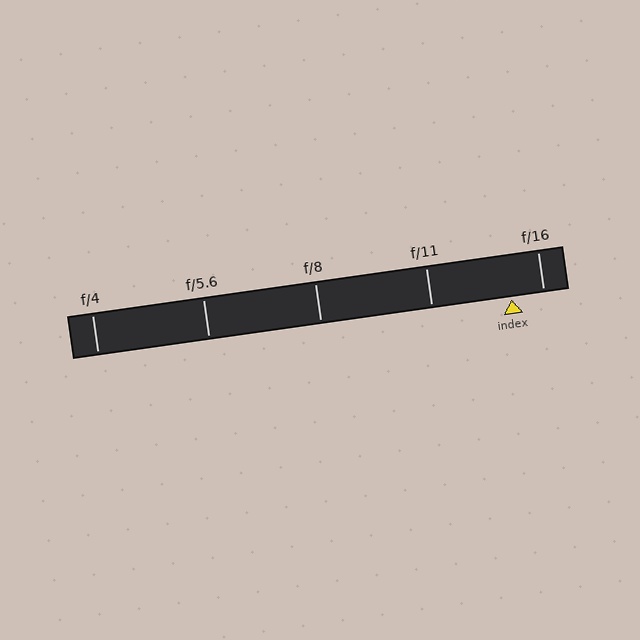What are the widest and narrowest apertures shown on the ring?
The widest aperture shown is f/4 and the narrowest is f/16.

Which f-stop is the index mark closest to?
The index mark is closest to f/16.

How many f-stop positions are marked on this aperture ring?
There are 5 f-stop positions marked.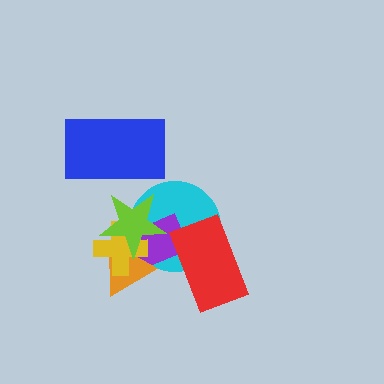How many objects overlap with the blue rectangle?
0 objects overlap with the blue rectangle.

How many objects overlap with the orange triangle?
4 objects overlap with the orange triangle.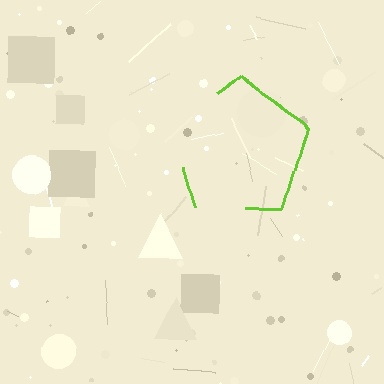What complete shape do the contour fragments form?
The contour fragments form a pentagon.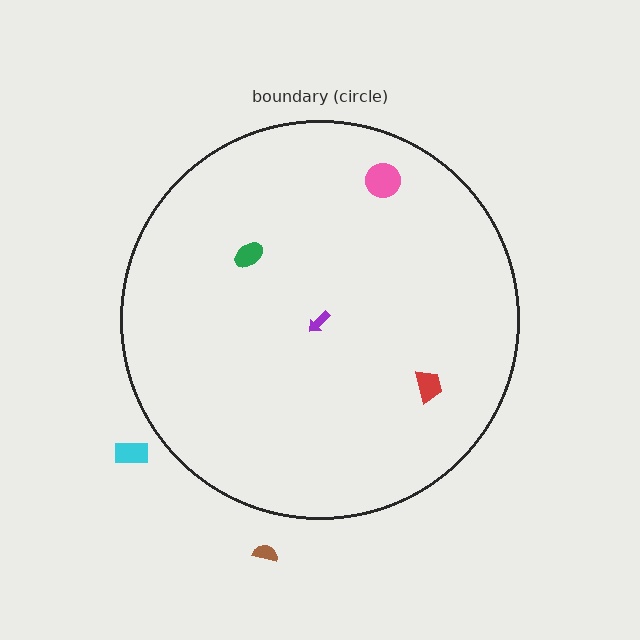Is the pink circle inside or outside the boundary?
Inside.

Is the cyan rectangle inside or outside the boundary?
Outside.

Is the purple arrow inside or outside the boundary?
Inside.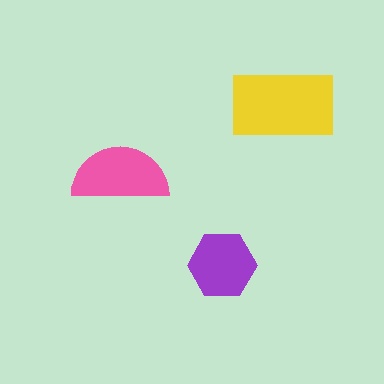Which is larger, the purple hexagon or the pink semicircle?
The pink semicircle.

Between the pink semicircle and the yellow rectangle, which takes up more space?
The yellow rectangle.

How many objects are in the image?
There are 3 objects in the image.